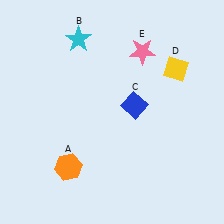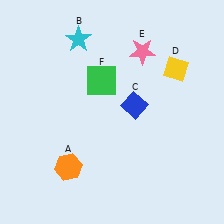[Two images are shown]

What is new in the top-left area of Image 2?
A green square (F) was added in the top-left area of Image 2.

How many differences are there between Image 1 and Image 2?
There is 1 difference between the two images.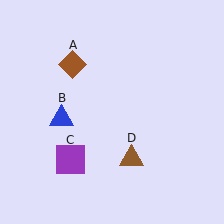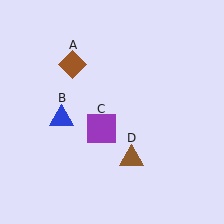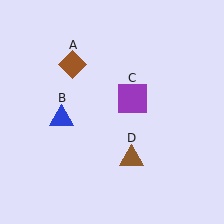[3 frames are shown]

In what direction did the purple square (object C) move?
The purple square (object C) moved up and to the right.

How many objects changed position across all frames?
1 object changed position: purple square (object C).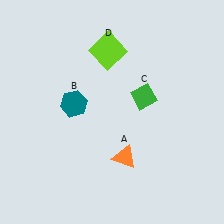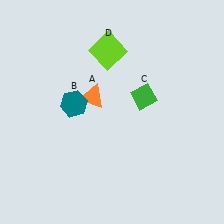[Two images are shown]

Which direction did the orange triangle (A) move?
The orange triangle (A) moved up.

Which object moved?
The orange triangle (A) moved up.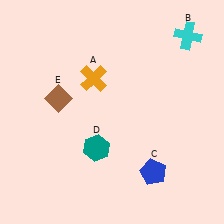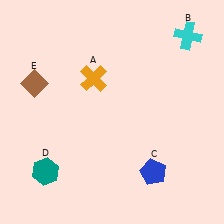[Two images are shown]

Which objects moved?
The objects that moved are: the teal hexagon (D), the brown diamond (E).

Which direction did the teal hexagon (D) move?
The teal hexagon (D) moved left.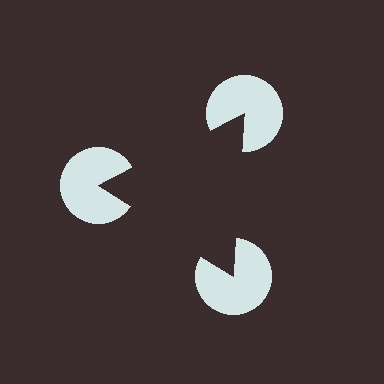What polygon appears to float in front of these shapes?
An illusory triangle — its edges are inferred from the aligned wedge cuts in the pac-man discs, not physically drawn.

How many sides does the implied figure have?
3 sides.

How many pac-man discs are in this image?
There are 3 — one at each vertex of the illusory triangle.